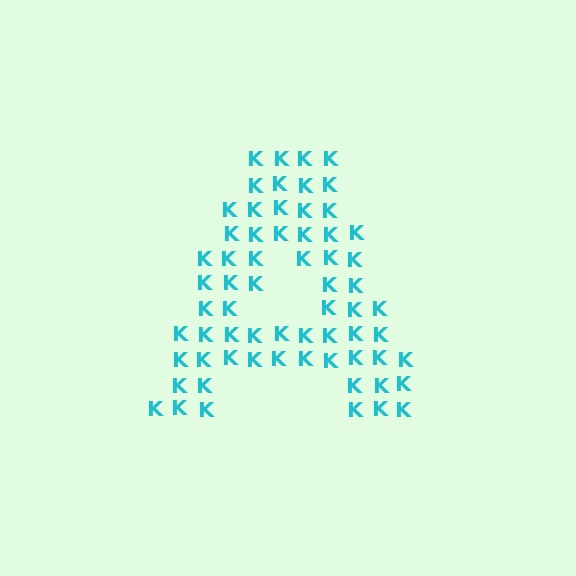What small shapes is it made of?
It is made of small letter K's.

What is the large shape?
The large shape is the letter A.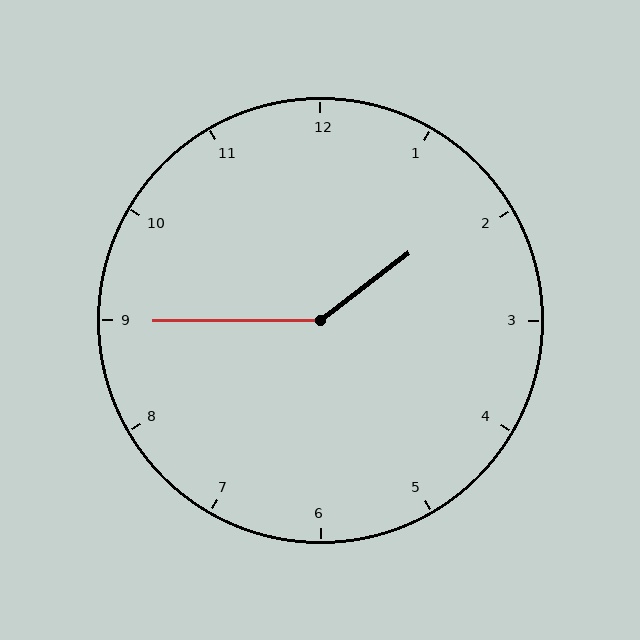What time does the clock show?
1:45.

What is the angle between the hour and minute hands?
Approximately 142 degrees.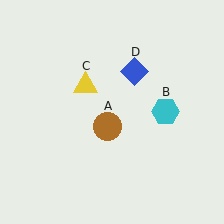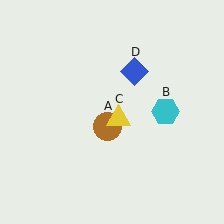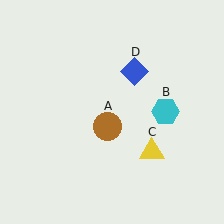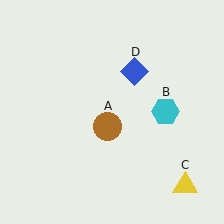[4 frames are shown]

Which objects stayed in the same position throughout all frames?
Brown circle (object A) and cyan hexagon (object B) and blue diamond (object D) remained stationary.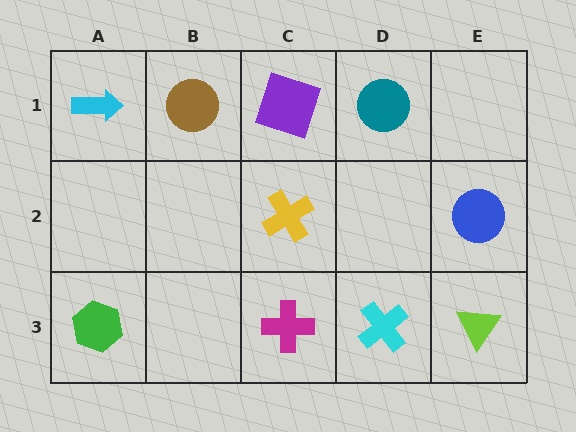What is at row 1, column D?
A teal circle.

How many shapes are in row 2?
2 shapes.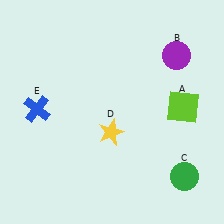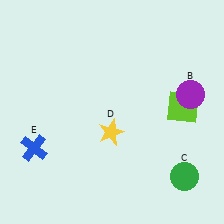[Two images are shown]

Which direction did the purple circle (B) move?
The purple circle (B) moved down.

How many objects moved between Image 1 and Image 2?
2 objects moved between the two images.